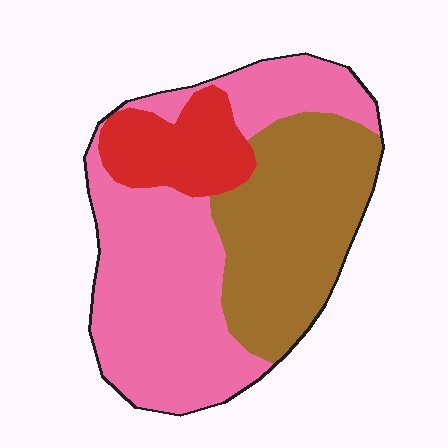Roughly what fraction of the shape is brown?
Brown covers 35% of the shape.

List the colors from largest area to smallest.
From largest to smallest: pink, brown, red.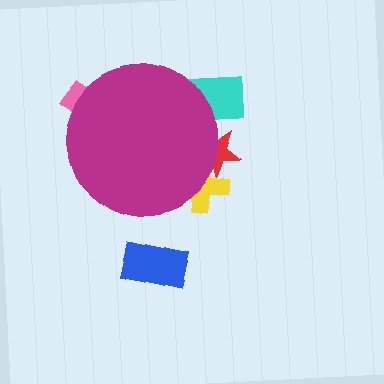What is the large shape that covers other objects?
A magenta circle.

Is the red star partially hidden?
Yes, the red star is partially hidden behind the magenta circle.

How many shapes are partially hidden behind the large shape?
4 shapes are partially hidden.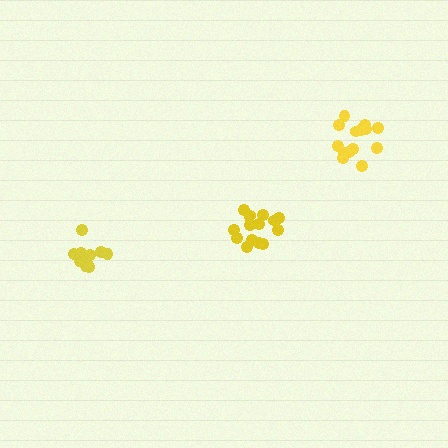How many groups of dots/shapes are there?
There are 3 groups.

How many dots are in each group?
Group 1: 14 dots, Group 2: 12 dots, Group 3: 15 dots (41 total).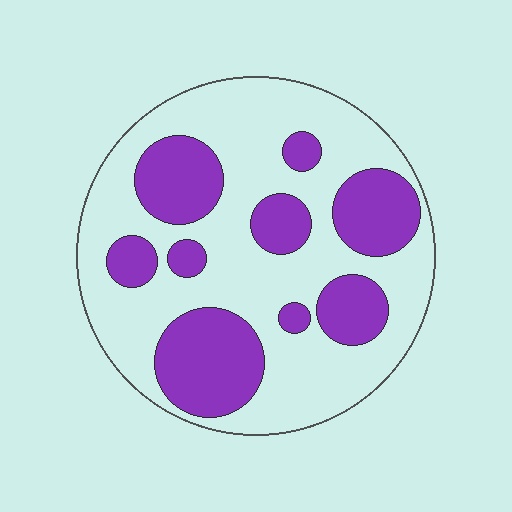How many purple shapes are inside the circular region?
9.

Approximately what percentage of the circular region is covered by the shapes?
Approximately 35%.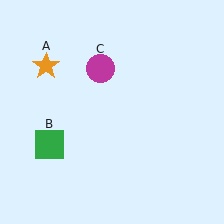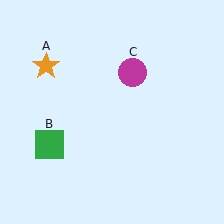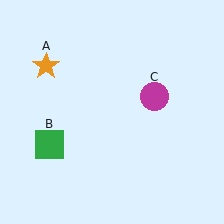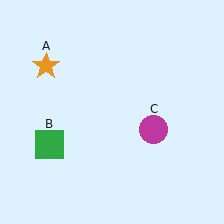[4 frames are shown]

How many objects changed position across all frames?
1 object changed position: magenta circle (object C).